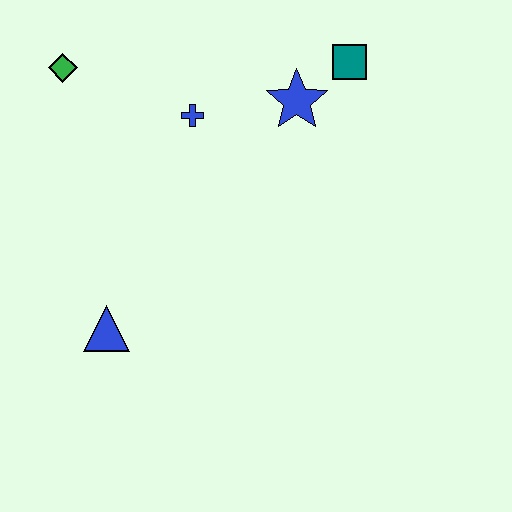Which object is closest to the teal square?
The blue star is closest to the teal square.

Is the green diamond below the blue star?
No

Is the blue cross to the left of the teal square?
Yes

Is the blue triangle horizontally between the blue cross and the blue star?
No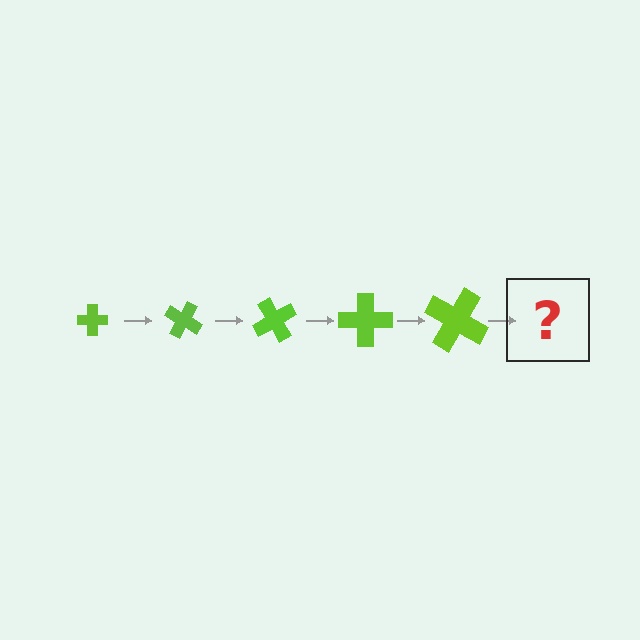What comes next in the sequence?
The next element should be a cross, larger than the previous one and rotated 150 degrees from the start.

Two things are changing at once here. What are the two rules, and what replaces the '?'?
The two rules are that the cross grows larger each step and it rotates 30 degrees each step. The '?' should be a cross, larger than the previous one and rotated 150 degrees from the start.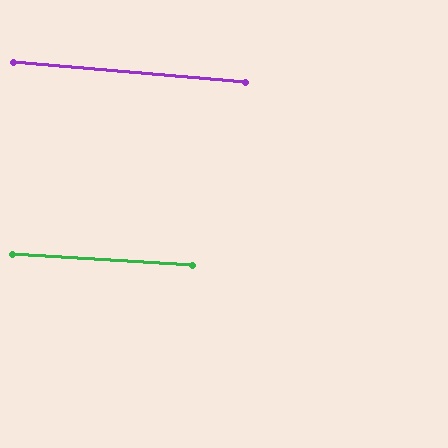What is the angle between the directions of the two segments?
Approximately 1 degree.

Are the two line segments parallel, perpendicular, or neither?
Parallel — their directions differ by only 1.3°.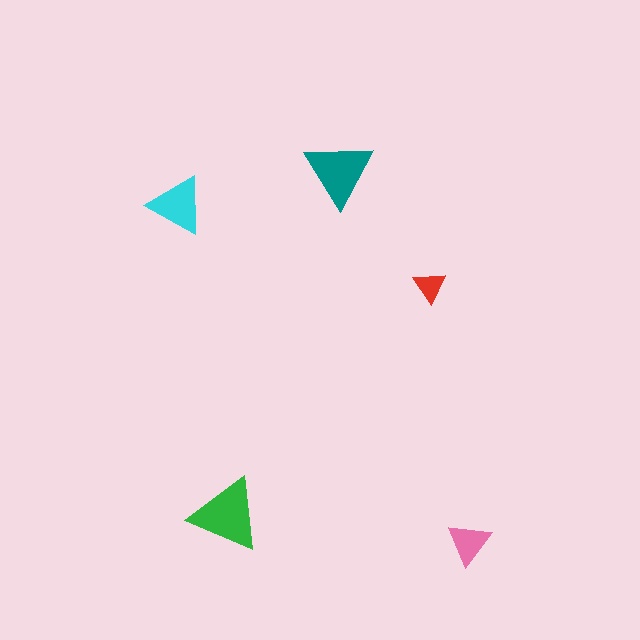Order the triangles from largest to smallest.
the green one, the teal one, the cyan one, the pink one, the red one.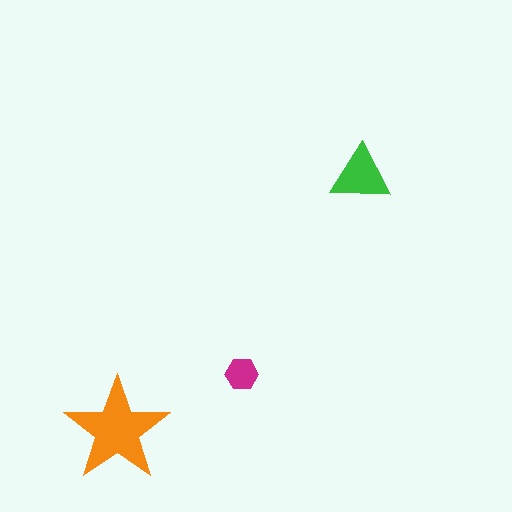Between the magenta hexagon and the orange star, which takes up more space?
The orange star.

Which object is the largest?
The orange star.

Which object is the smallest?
The magenta hexagon.